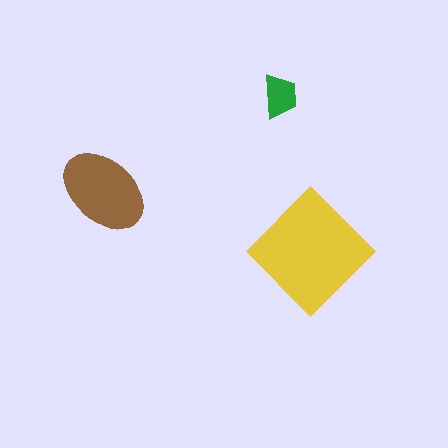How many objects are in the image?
There are 3 objects in the image.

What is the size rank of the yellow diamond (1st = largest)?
1st.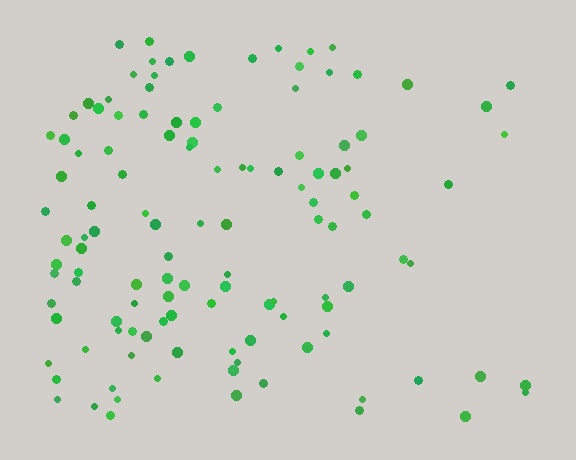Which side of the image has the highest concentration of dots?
The left.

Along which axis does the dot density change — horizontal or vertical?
Horizontal.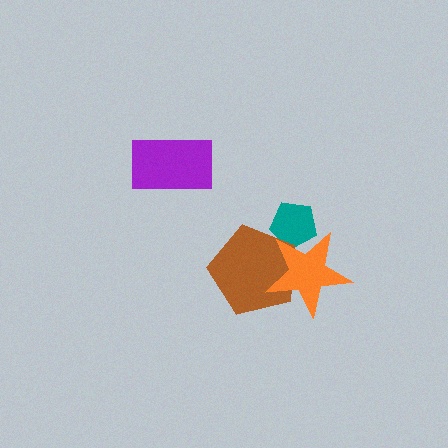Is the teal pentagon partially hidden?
Yes, it is partially covered by another shape.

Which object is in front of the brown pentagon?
The orange star is in front of the brown pentagon.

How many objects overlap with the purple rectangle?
0 objects overlap with the purple rectangle.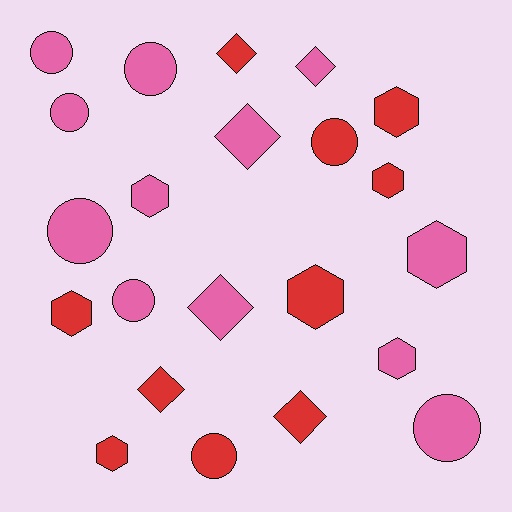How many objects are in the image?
There are 22 objects.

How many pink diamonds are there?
There are 3 pink diamonds.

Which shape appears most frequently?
Circle, with 8 objects.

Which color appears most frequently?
Pink, with 12 objects.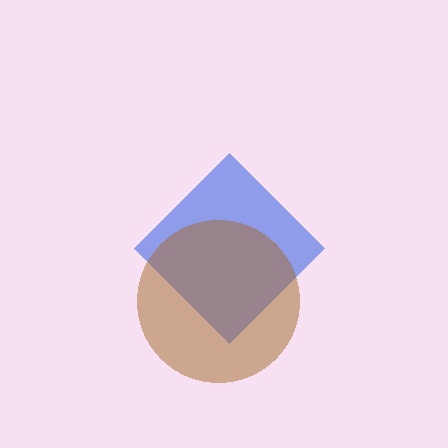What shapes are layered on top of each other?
The layered shapes are: a blue diamond, a brown circle.